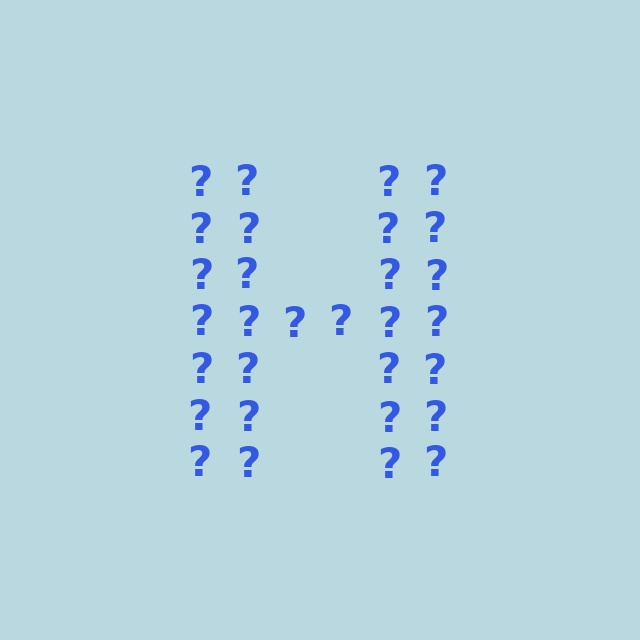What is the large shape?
The large shape is the letter H.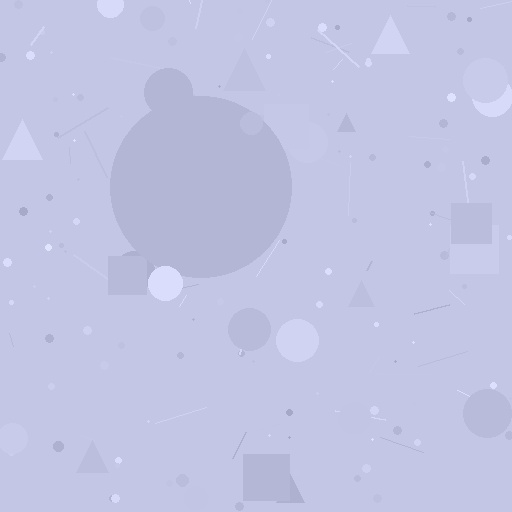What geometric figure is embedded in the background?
A circle is embedded in the background.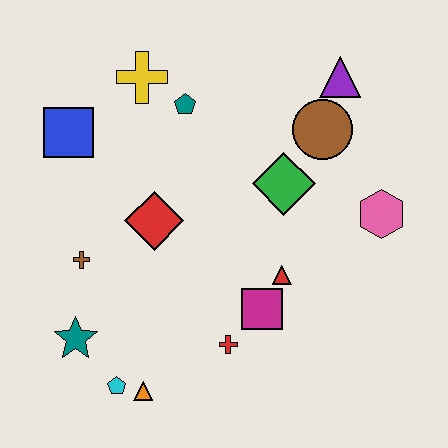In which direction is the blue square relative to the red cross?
The blue square is above the red cross.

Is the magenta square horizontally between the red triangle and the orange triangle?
Yes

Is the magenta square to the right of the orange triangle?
Yes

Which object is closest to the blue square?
The yellow cross is closest to the blue square.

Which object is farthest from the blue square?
The pink hexagon is farthest from the blue square.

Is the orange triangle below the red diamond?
Yes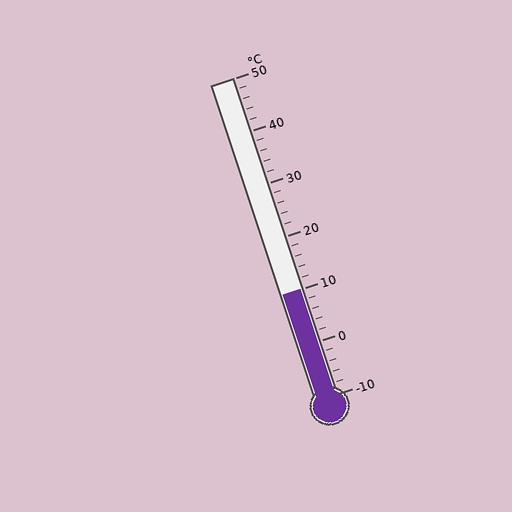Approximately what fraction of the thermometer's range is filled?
The thermometer is filled to approximately 35% of its range.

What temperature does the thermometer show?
The thermometer shows approximately 10°C.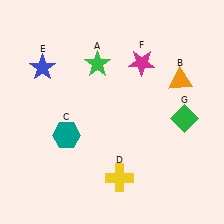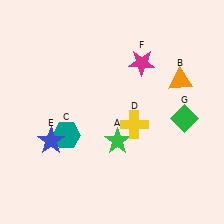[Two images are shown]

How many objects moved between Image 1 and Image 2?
3 objects moved between the two images.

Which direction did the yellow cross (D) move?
The yellow cross (D) moved up.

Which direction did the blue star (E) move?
The blue star (E) moved down.